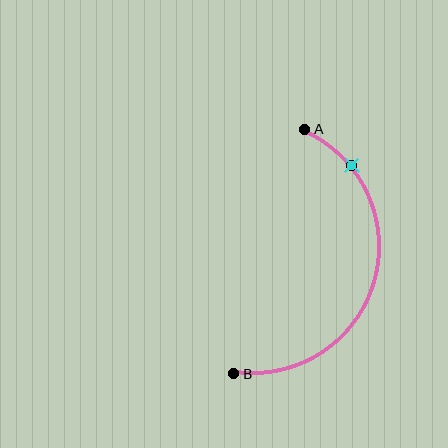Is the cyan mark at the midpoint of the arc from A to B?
No. The cyan mark lies on the arc but is closer to endpoint A. The arc midpoint would be at the point on the curve equidistant along the arc from both A and B.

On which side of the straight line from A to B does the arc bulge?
The arc bulges to the right of the straight line connecting A and B.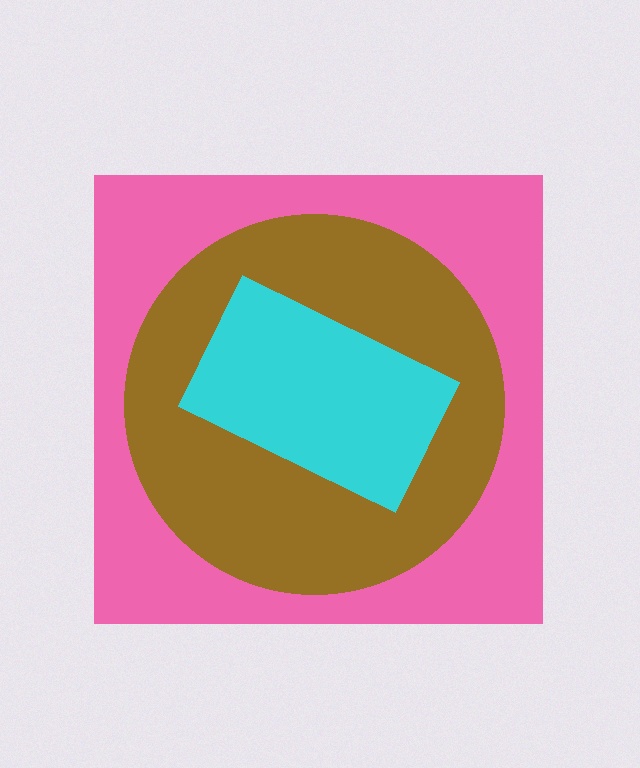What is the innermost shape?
The cyan rectangle.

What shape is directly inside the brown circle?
The cyan rectangle.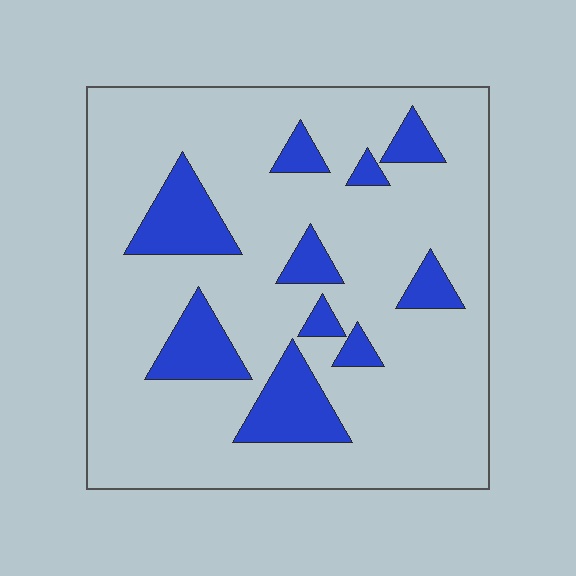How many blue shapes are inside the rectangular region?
10.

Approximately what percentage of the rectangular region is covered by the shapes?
Approximately 20%.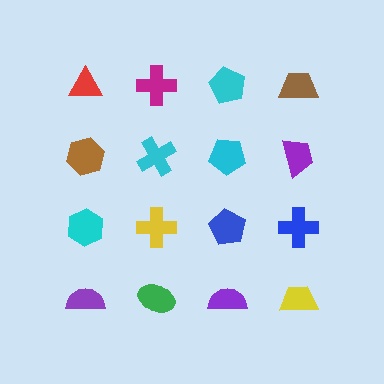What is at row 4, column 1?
A purple semicircle.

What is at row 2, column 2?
A cyan cross.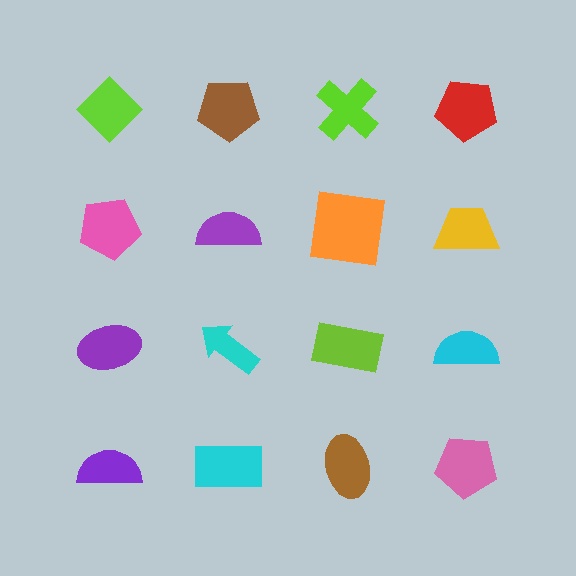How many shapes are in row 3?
4 shapes.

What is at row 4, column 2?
A cyan rectangle.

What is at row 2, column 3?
An orange square.